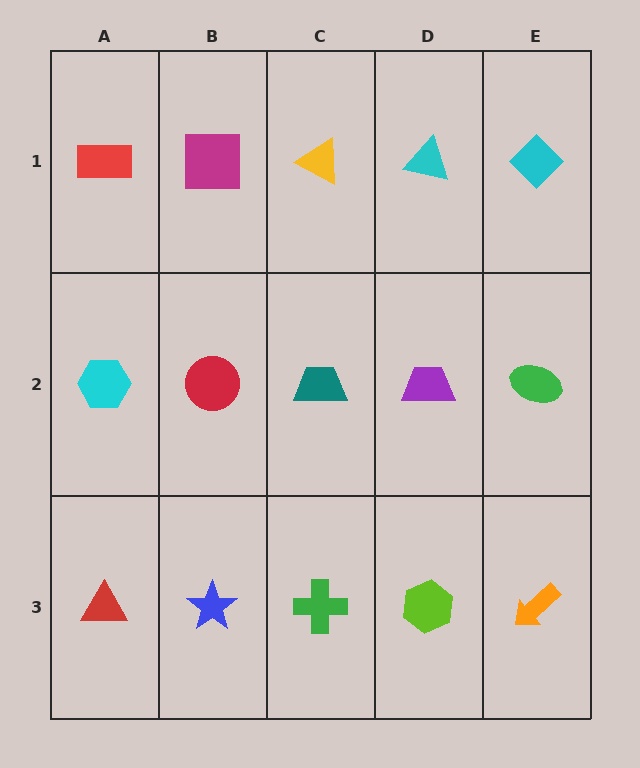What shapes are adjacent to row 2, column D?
A cyan triangle (row 1, column D), a lime hexagon (row 3, column D), a teal trapezoid (row 2, column C), a green ellipse (row 2, column E).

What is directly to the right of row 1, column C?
A cyan triangle.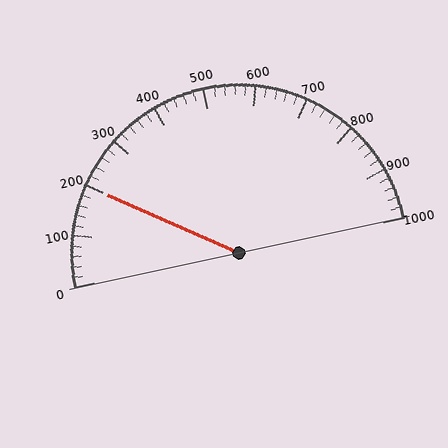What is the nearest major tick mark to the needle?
The nearest major tick mark is 200.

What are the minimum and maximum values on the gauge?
The gauge ranges from 0 to 1000.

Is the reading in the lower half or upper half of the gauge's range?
The reading is in the lower half of the range (0 to 1000).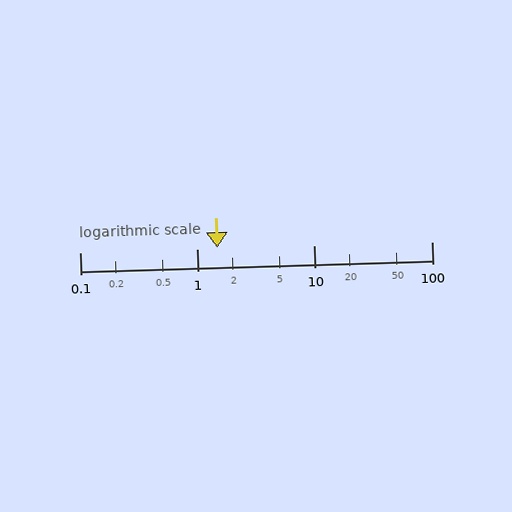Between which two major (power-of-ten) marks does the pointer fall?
The pointer is between 1 and 10.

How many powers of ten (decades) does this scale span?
The scale spans 3 decades, from 0.1 to 100.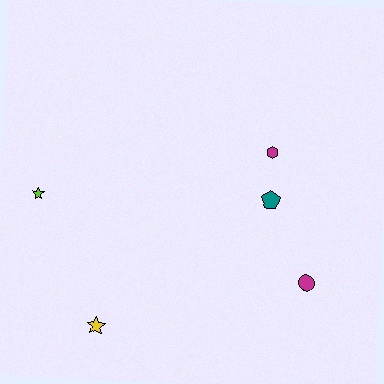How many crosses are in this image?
There are no crosses.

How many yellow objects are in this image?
There is 1 yellow object.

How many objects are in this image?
There are 5 objects.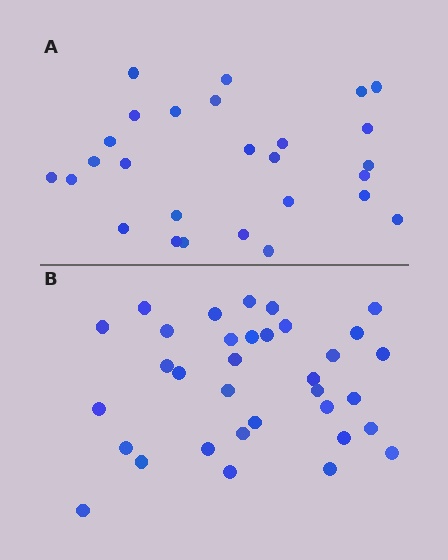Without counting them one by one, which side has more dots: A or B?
Region B (the bottom region) has more dots.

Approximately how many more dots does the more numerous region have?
Region B has roughly 8 or so more dots than region A.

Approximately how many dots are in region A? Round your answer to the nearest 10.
About 30 dots. (The exact count is 27, which rounds to 30.)